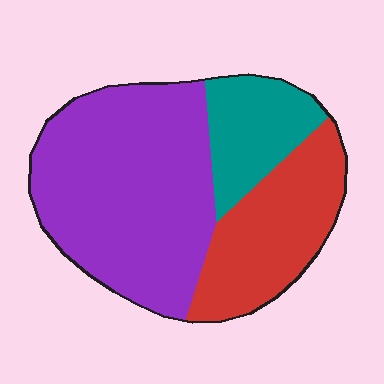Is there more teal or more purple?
Purple.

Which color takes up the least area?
Teal, at roughly 15%.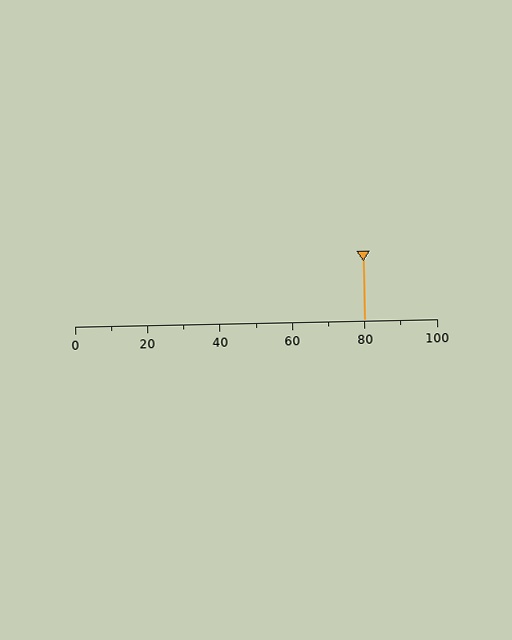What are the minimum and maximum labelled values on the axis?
The axis runs from 0 to 100.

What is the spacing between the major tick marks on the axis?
The major ticks are spaced 20 apart.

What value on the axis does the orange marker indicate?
The marker indicates approximately 80.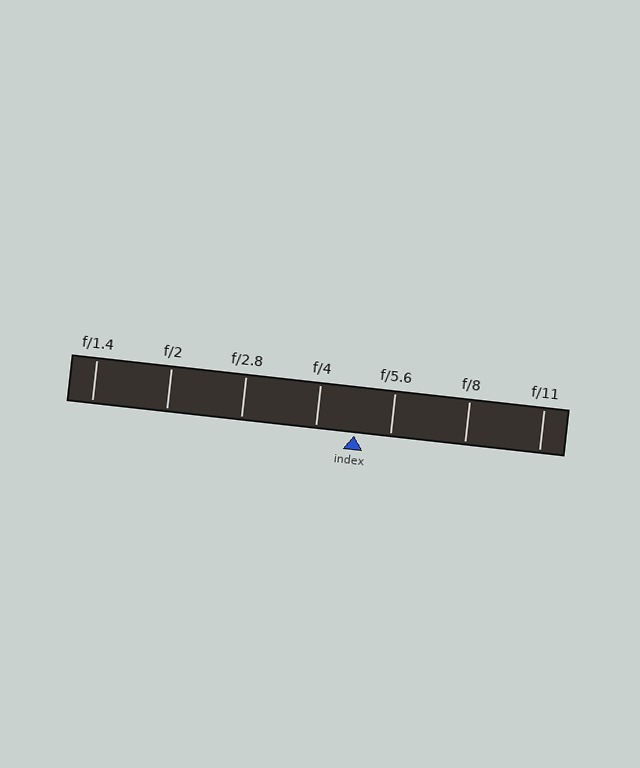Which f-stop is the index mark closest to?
The index mark is closest to f/5.6.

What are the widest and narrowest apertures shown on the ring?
The widest aperture shown is f/1.4 and the narrowest is f/11.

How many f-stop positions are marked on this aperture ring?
There are 7 f-stop positions marked.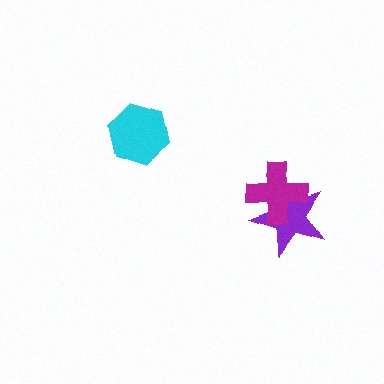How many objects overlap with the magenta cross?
1 object overlaps with the magenta cross.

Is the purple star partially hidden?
Yes, it is partially covered by another shape.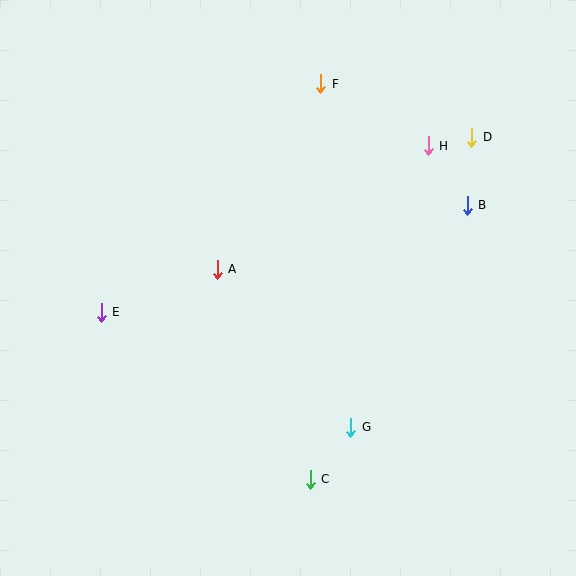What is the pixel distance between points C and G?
The distance between C and G is 66 pixels.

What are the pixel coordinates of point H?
Point H is at (428, 146).